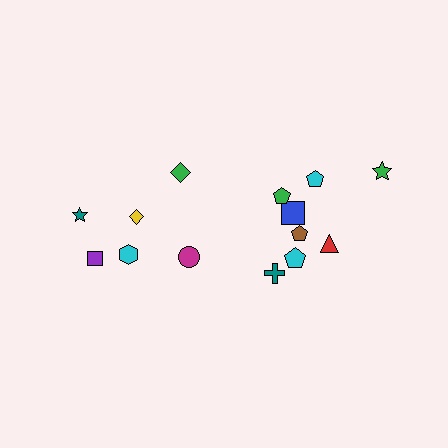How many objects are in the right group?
There are 8 objects.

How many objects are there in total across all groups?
There are 14 objects.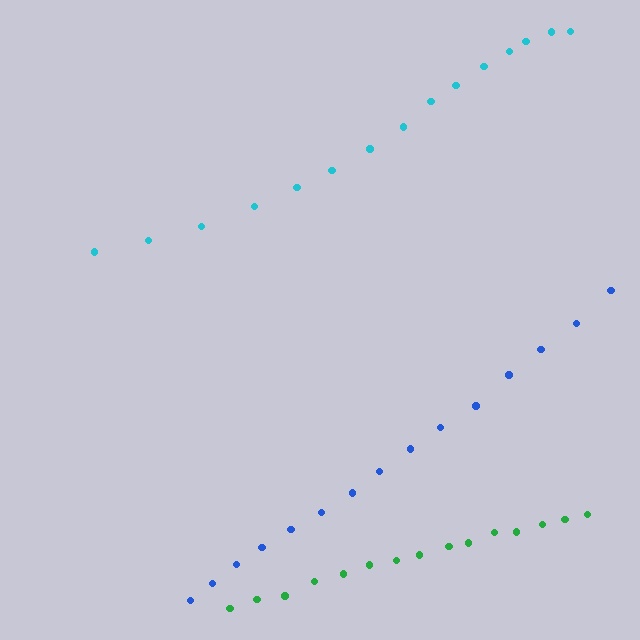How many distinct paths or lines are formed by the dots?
There are 3 distinct paths.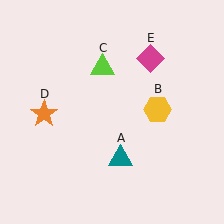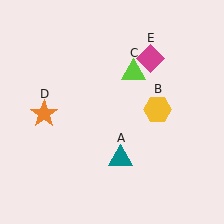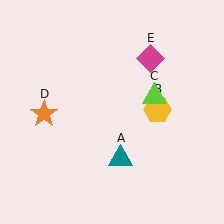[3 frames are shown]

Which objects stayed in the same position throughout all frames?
Teal triangle (object A) and yellow hexagon (object B) and orange star (object D) and magenta diamond (object E) remained stationary.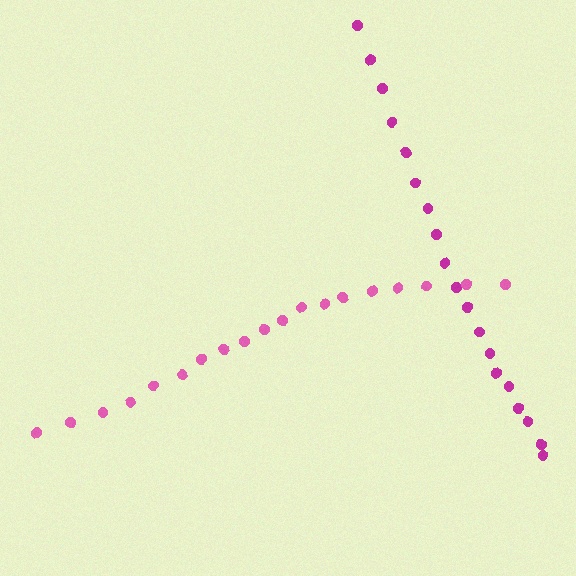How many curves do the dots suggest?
There are 2 distinct paths.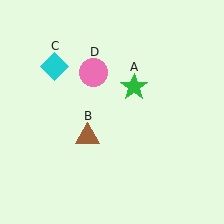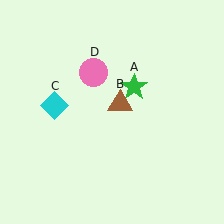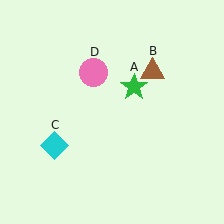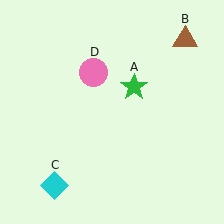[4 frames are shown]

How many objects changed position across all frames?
2 objects changed position: brown triangle (object B), cyan diamond (object C).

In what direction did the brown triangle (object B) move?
The brown triangle (object B) moved up and to the right.